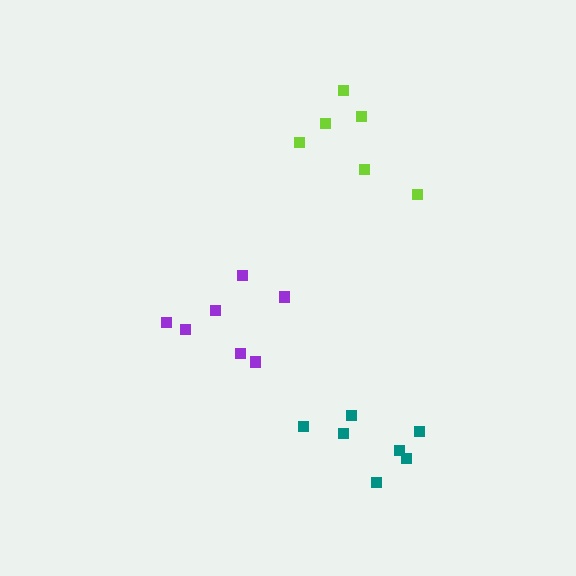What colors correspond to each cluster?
The clusters are colored: teal, lime, purple.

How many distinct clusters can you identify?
There are 3 distinct clusters.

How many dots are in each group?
Group 1: 7 dots, Group 2: 6 dots, Group 3: 7 dots (20 total).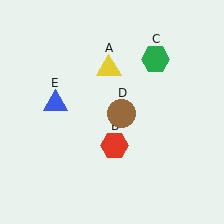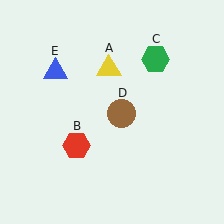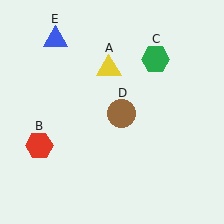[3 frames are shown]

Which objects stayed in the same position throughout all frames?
Yellow triangle (object A) and green hexagon (object C) and brown circle (object D) remained stationary.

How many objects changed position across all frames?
2 objects changed position: red hexagon (object B), blue triangle (object E).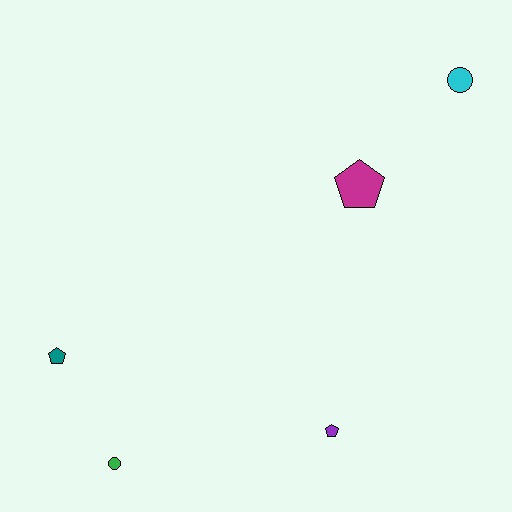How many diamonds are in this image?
There are no diamonds.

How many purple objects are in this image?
There is 1 purple object.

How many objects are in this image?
There are 5 objects.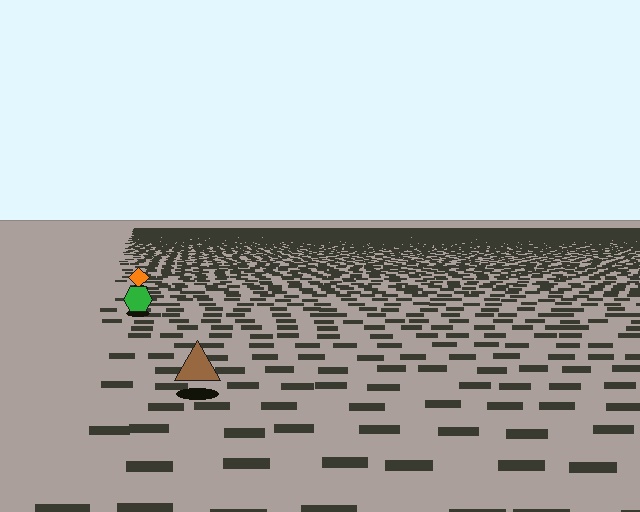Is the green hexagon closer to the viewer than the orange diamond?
Yes. The green hexagon is closer — you can tell from the texture gradient: the ground texture is coarser near it.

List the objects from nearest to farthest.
From nearest to farthest: the brown triangle, the green hexagon, the orange diamond.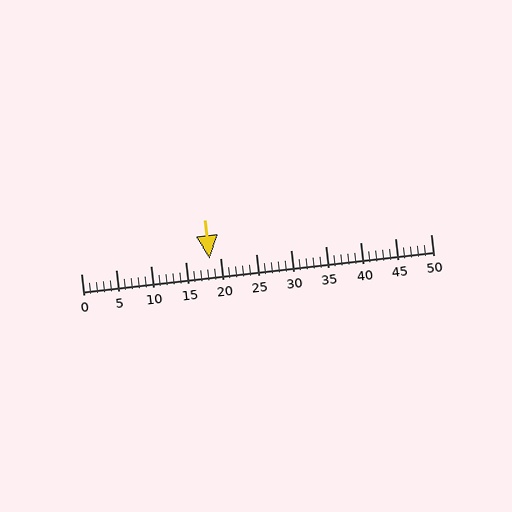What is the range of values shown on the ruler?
The ruler shows values from 0 to 50.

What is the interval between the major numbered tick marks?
The major tick marks are spaced 5 units apart.